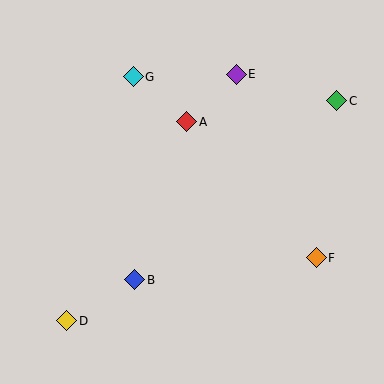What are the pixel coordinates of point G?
Point G is at (133, 77).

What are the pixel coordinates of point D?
Point D is at (67, 321).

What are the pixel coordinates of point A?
Point A is at (187, 122).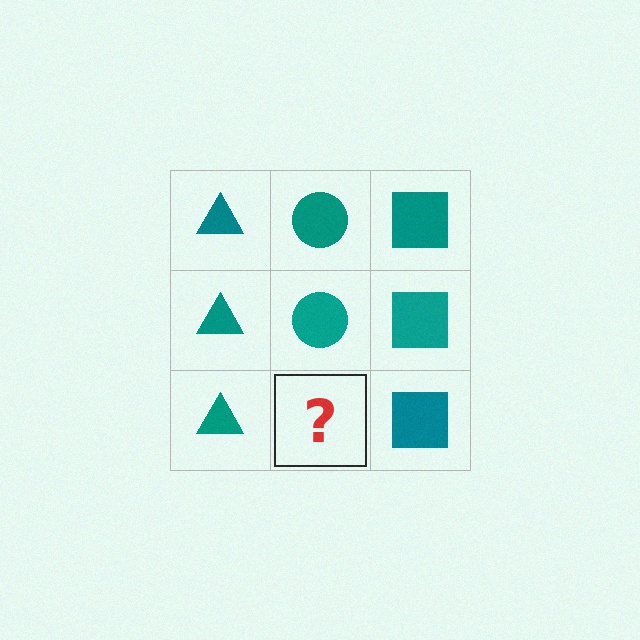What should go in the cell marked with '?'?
The missing cell should contain a teal circle.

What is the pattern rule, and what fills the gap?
The rule is that each column has a consistent shape. The gap should be filled with a teal circle.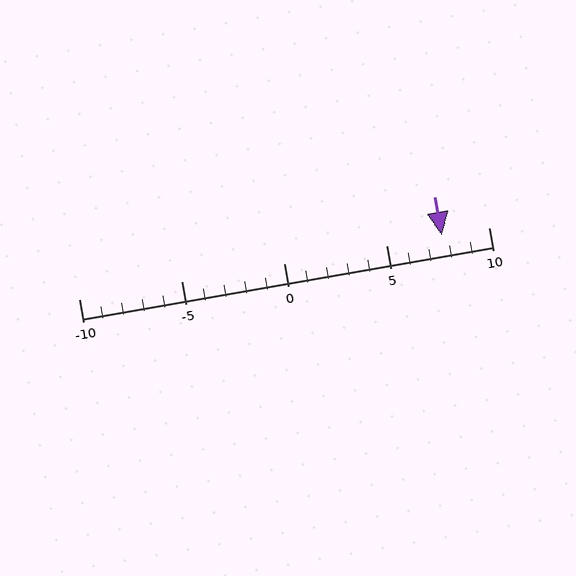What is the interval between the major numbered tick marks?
The major tick marks are spaced 5 units apart.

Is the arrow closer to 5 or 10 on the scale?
The arrow is closer to 10.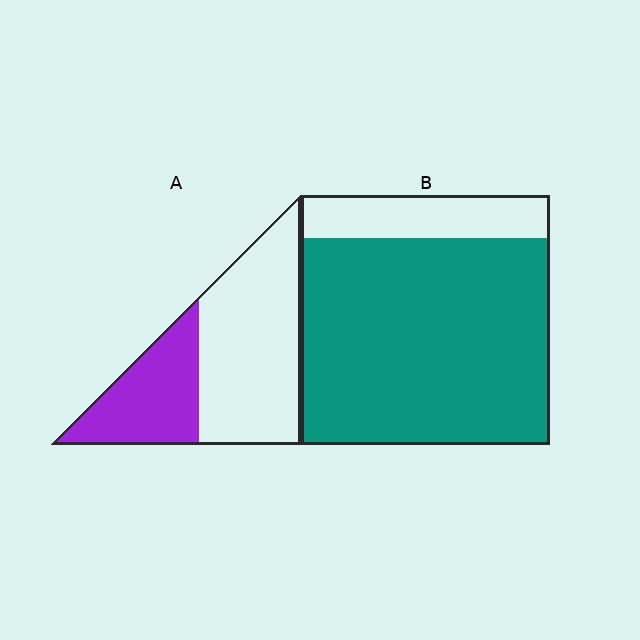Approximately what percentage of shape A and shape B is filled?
A is approximately 35% and B is approximately 85%.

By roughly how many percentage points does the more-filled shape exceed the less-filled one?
By roughly 50 percentage points (B over A).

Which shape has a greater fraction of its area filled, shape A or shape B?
Shape B.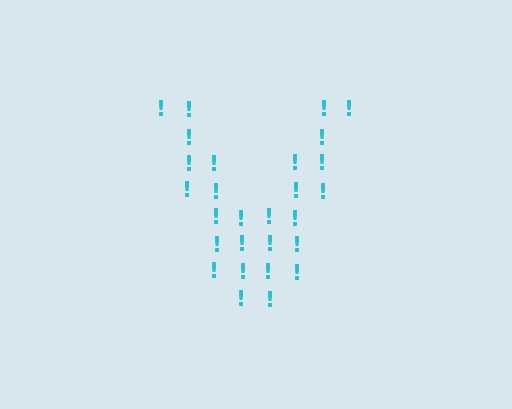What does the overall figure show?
The overall figure shows the letter V.